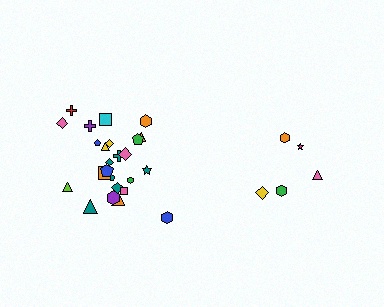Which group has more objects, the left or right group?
The left group.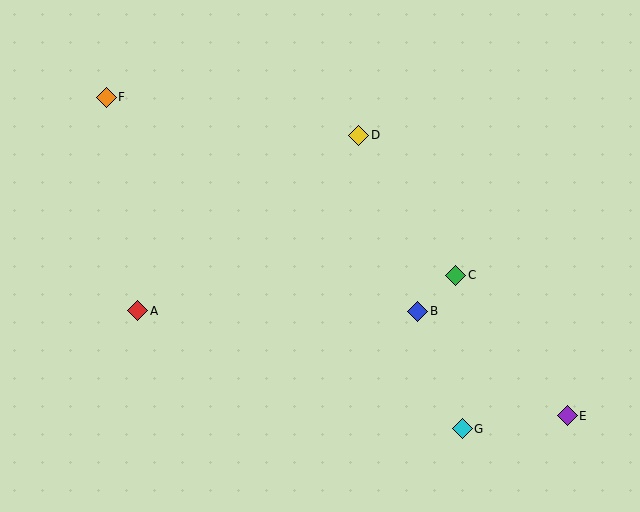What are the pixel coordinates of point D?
Point D is at (359, 135).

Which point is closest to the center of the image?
Point B at (418, 311) is closest to the center.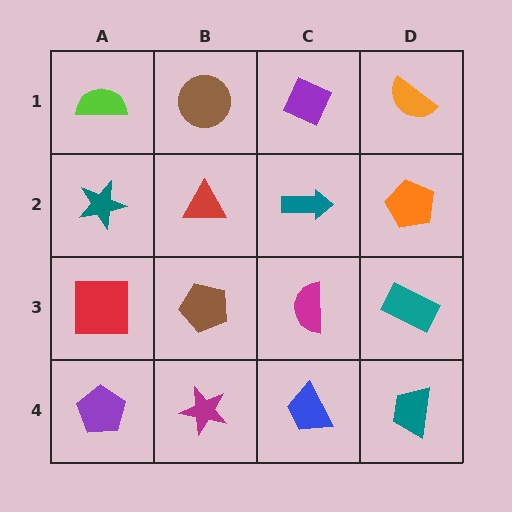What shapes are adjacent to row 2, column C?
A purple diamond (row 1, column C), a magenta semicircle (row 3, column C), a red triangle (row 2, column B), an orange pentagon (row 2, column D).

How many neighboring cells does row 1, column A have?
2.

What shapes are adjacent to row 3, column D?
An orange pentagon (row 2, column D), a teal trapezoid (row 4, column D), a magenta semicircle (row 3, column C).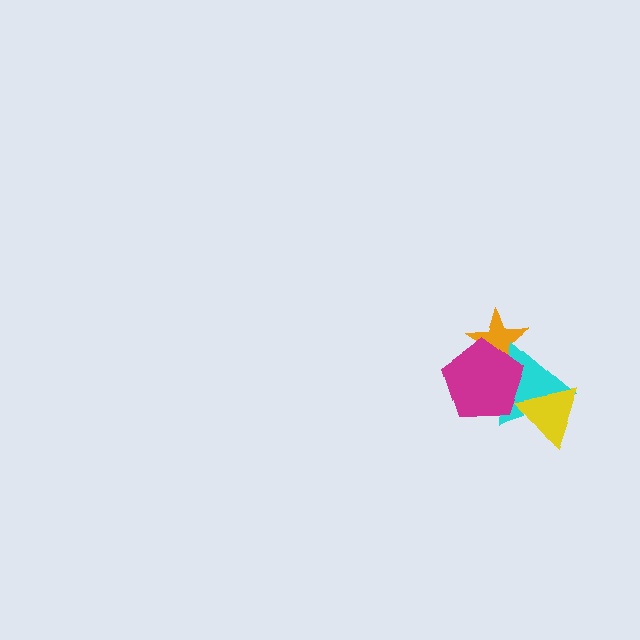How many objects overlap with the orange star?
2 objects overlap with the orange star.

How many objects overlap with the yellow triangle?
1 object overlaps with the yellow triangle.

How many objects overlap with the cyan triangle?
3 objects overlap with the cyan triangle.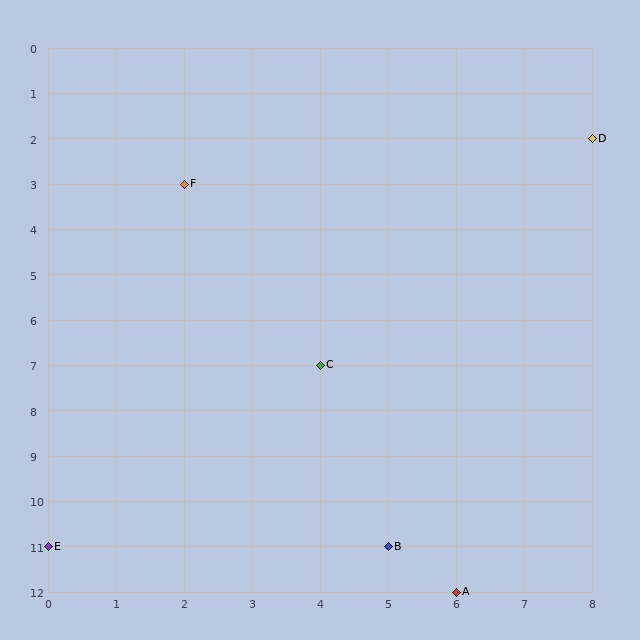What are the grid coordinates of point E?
Point E is at grid coordinates (0, 11).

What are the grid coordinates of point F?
Point F is at grid coordinates (2, 3).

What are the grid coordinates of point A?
Point A is at grid coordinates (6, 12).